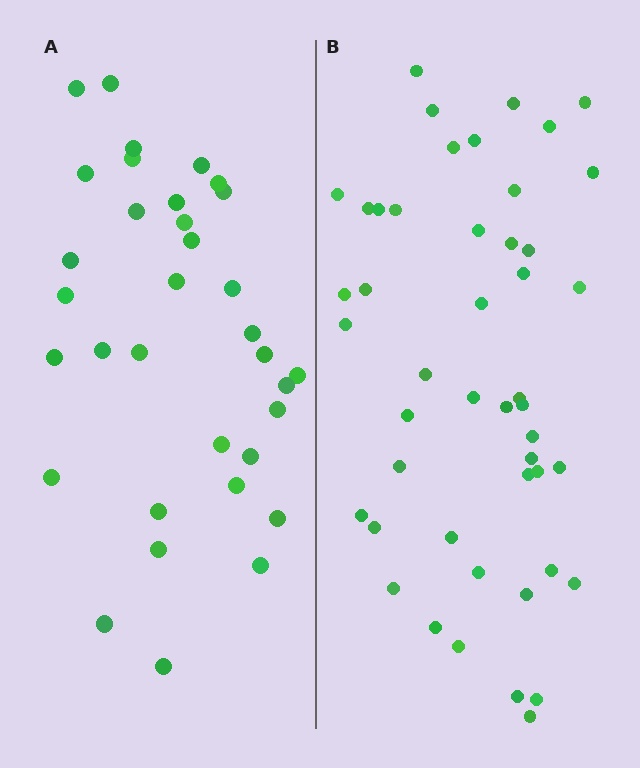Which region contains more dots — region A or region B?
Region B (the right region) has more dots.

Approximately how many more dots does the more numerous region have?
Region B has approximately 15 more dots than region A.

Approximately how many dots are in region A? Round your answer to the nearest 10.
About 30 dots. (The exact count is 34, which rounds to 30.)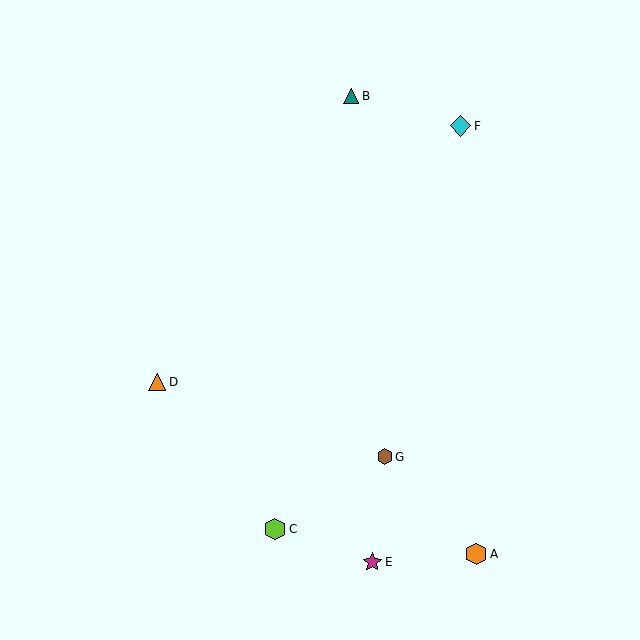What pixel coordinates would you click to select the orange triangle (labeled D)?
Click at (157, 382) to select the orange triangle D.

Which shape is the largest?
The lime hexagon (labeled C) is the largest.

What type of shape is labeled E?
Shape E is a magenta star.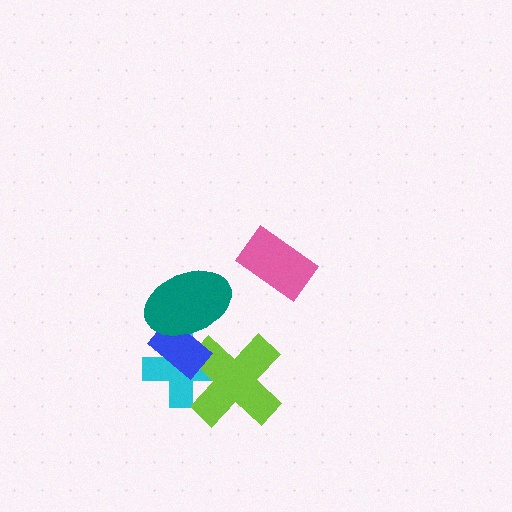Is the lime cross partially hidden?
Yes, it is partially covered by another shape.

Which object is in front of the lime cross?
The blue rectangle is in front of the lime cross.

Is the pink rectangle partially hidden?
No, no other shape covers it.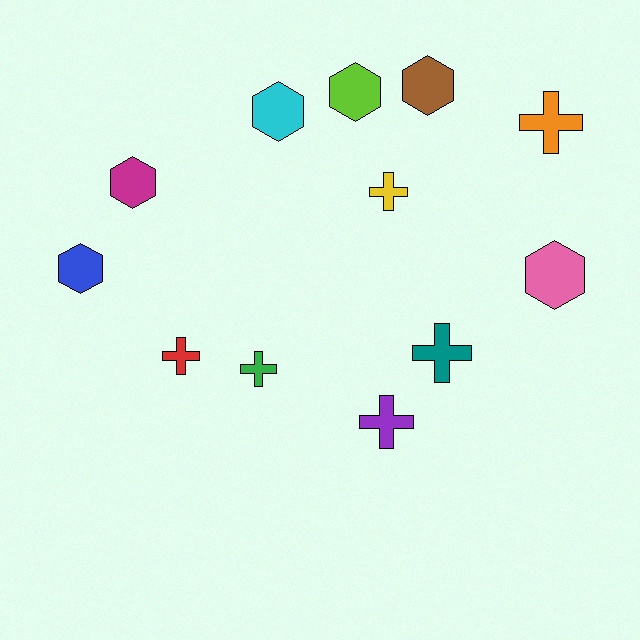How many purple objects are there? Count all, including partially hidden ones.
There is 1 purple object.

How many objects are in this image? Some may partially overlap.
There are 12 objects.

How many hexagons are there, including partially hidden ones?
There are 6 hexagons.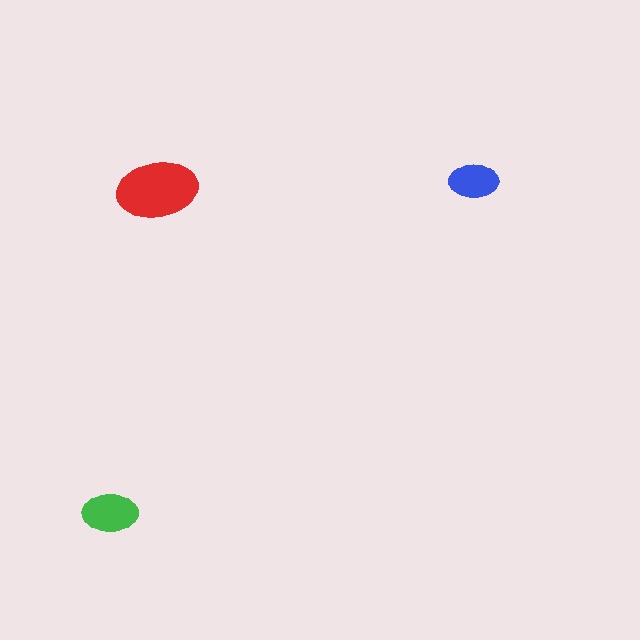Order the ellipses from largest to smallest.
the red one, the green one, the blue one.